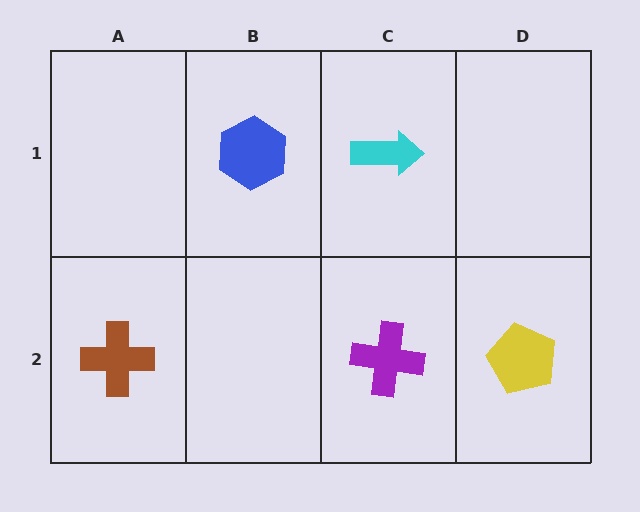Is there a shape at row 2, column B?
No, that cell is empty.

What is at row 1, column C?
A cyan arrow.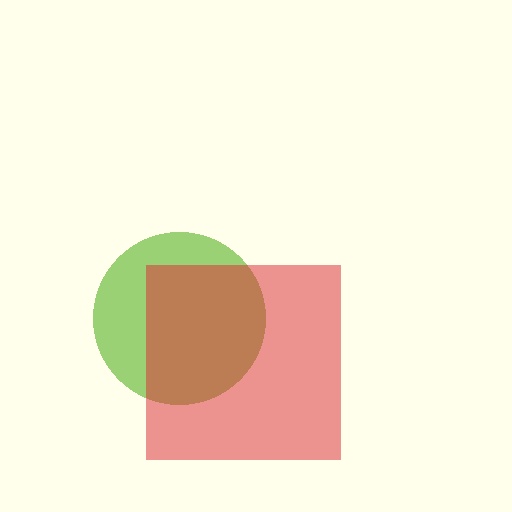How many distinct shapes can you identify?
There are 2 distinct shapes: a lime circle, a red square.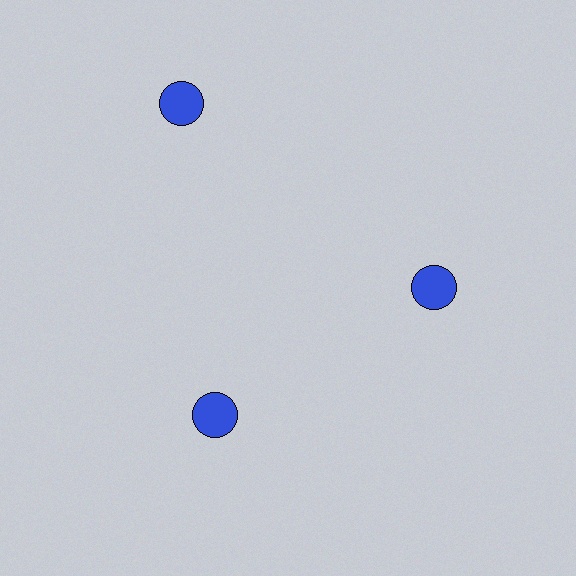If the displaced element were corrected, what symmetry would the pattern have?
It would have 3-fold rotational symmetry — the pattern would map onto itself every 120 degrees.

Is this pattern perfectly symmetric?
No. The 3 blue circles are arranged in a ring, but one element near the 11 o'clock position is pushed outward from the center, breaking the 3-fold rotational symmetry.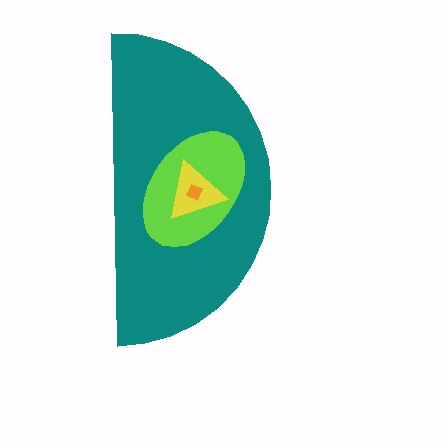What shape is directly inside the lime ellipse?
The yellow triangle.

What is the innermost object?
The orange diamond.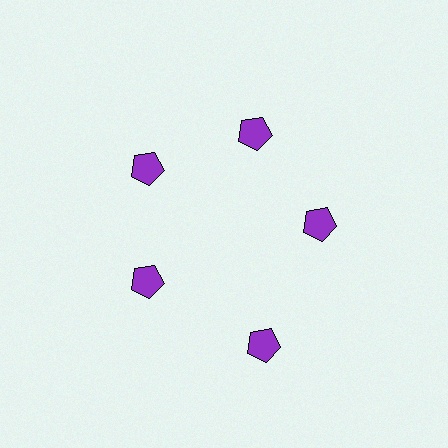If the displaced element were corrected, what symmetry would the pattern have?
It would have 5-fold rotational symmetry — the pattern would map onto itself every 72 degrees.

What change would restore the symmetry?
The symmetry would be restored by moving it inward, back onto the ring so that all 5 pentagons sit at equal angles and equal distance from the center.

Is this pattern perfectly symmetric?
No. The 5 purple pentagons are arranged in a ring, but one element near the 5 o'clock position is pushed outward from the center, breaking the 5-fold rotational symmetry.